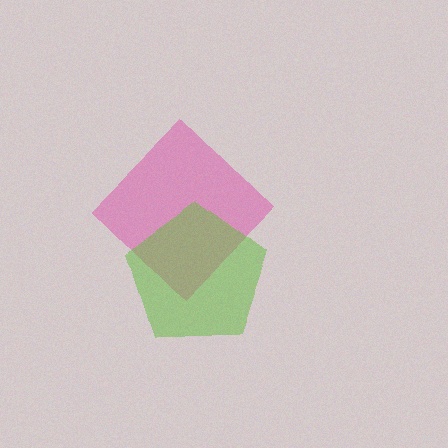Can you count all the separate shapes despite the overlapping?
Yes, there are 2 separate shapes.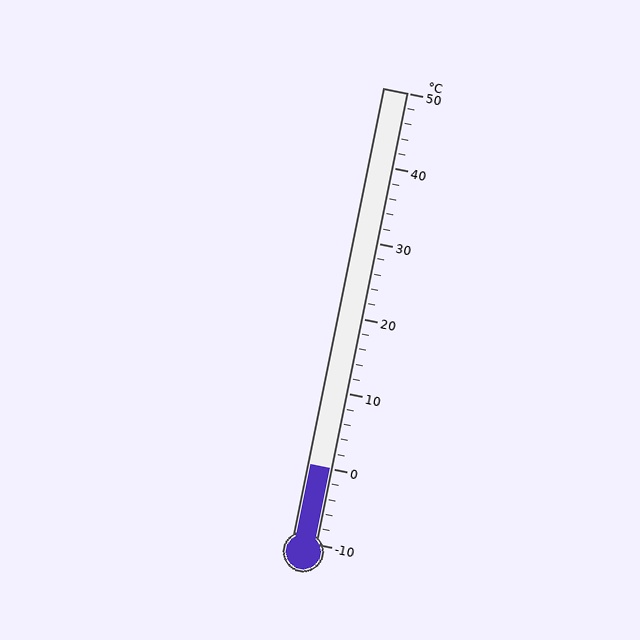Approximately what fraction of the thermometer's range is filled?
The thermometer is filled to approximately 15% of its range.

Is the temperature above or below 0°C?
The temperature is at 0°C.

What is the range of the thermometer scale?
The thermometer scale ranges from -10°C to 50°C.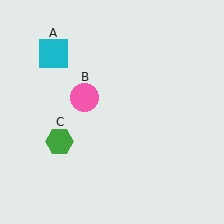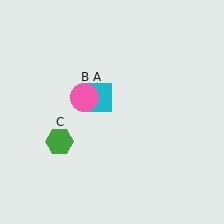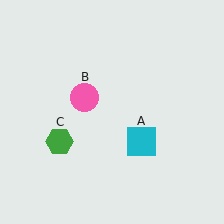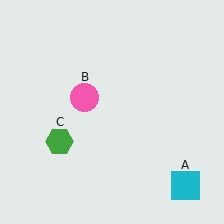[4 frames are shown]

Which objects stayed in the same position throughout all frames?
Pink circle (object B) and green hexagon (object C) remained stationary.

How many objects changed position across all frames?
1 object changed position: cyan square (object A).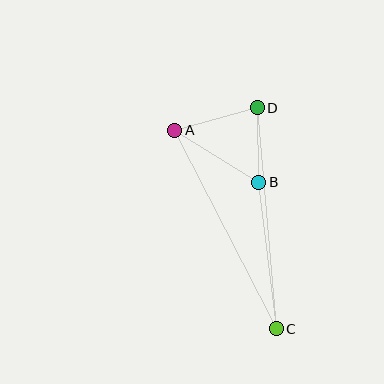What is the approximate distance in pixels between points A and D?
The distance between A and D is approximately 86 pixels.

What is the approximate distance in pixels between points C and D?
The distance between C and D is approximately 222 pixels.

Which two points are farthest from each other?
Points A and C are farthest from each other.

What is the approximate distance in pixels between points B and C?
The distance between B and C is approximately 148 pixels.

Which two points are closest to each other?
Points B and D are closest to each other.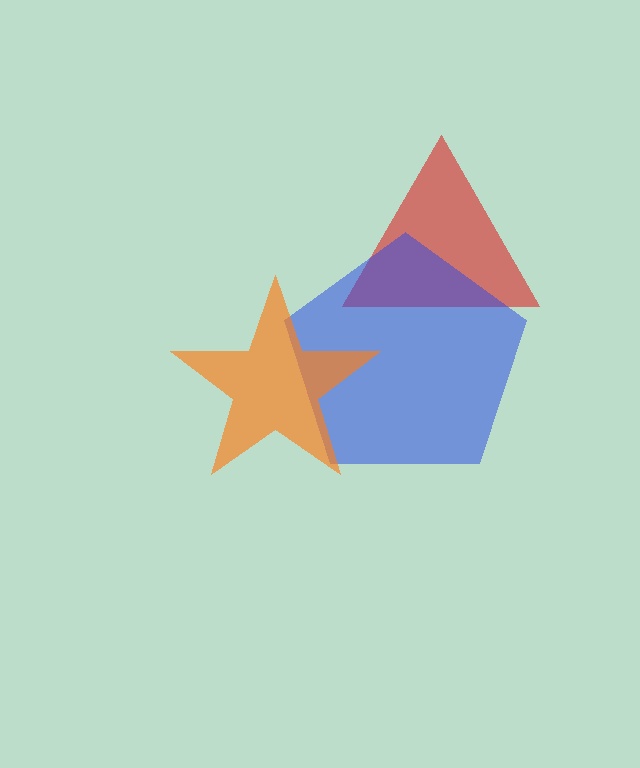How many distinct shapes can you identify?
There are 3 distinct shapes: a red triangle, a blue pentagon, an orange star.